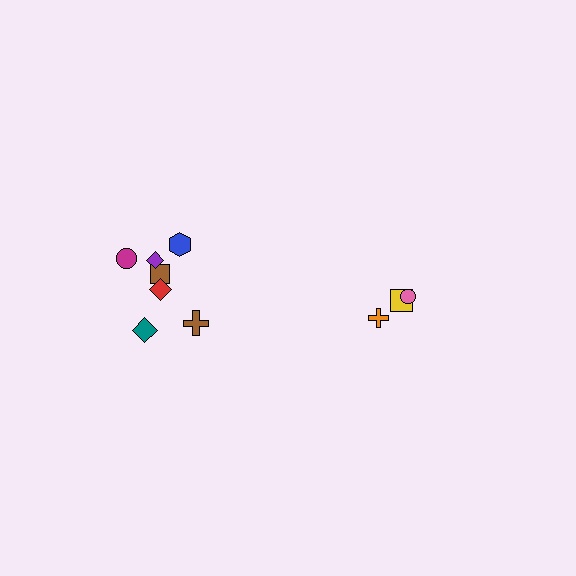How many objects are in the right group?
There are 3 objects.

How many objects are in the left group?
There are 7 objects.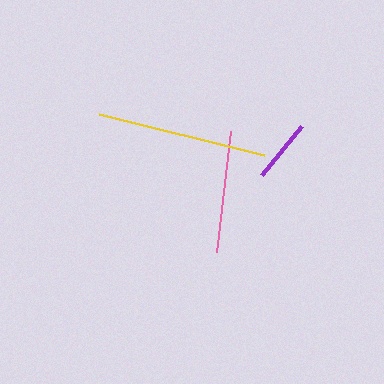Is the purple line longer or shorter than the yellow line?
The yellow line is longer than the purple line.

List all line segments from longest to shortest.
From longest to shortest: yellow, pink, purple.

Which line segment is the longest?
The yellow line is the longest at approximately 169 pixels.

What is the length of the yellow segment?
The yellow segment is approximately 169 pixels long.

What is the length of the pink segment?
The pink segment is approximately 122 pixels long.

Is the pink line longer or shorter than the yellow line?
The yellow line is longer than the pink line.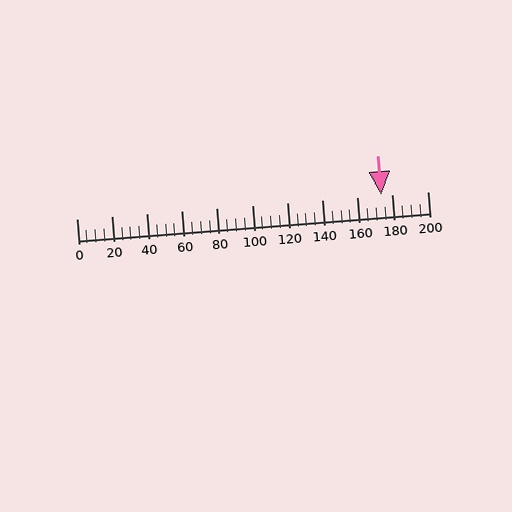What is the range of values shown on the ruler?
The ruler shows values from 0 to 200.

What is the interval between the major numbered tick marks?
The major tick marks are spaced 20 units apart.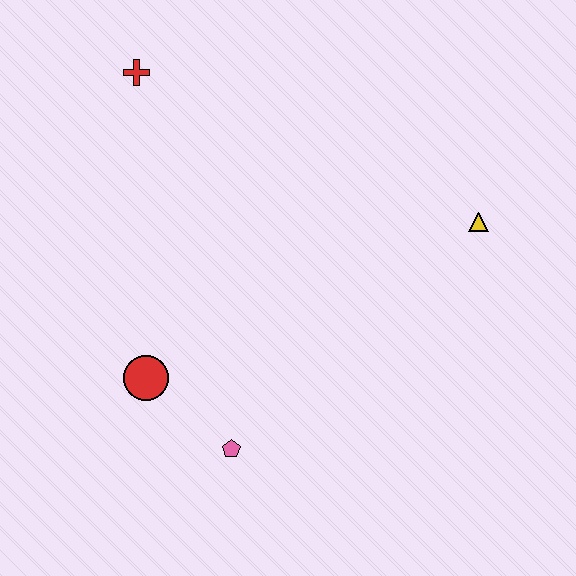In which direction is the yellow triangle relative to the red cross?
The yellow triangle is to the right of the red cross.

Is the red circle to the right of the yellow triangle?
No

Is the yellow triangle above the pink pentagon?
Yes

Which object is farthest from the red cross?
The pink pentagon is farthest from the red cross.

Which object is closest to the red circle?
The pink pentagon is closest to the red circle.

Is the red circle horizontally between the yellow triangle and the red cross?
Yes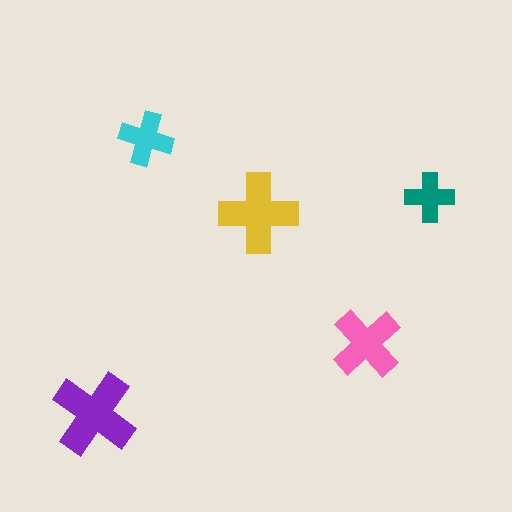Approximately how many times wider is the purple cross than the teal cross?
About 1.5 times wider.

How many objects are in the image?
There are 5 objects in the image.